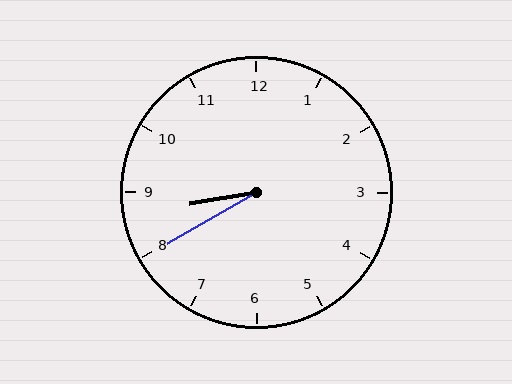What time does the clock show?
8:40.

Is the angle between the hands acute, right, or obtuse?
It is acute.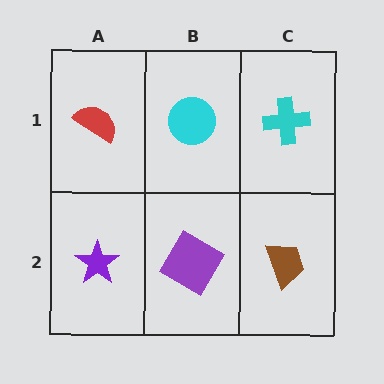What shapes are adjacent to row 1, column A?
A purple star (row 2, column A), a cyan circle (row 1, column B).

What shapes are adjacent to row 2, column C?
A cyan cross (row 1, column C), a purple square (row 2, column B).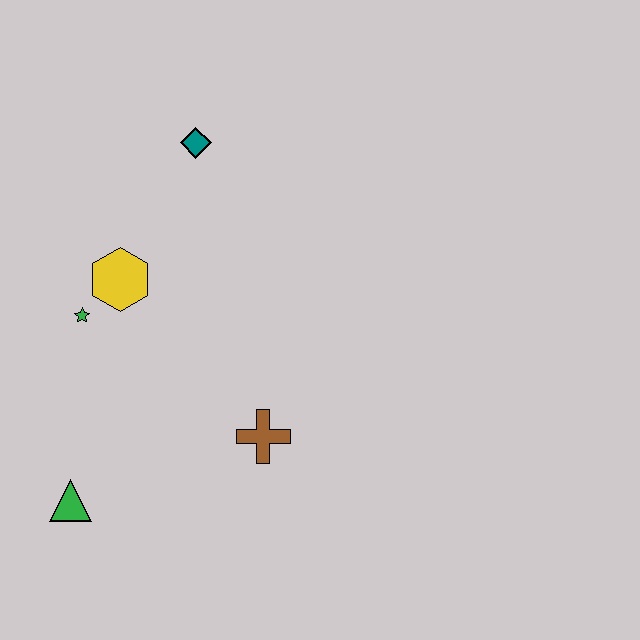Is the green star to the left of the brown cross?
Yes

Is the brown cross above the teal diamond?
No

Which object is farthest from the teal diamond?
The green triangle is farthest from the teal diamond.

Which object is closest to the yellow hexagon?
The green star is closest to the yellow hexagon.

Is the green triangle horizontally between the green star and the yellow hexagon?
No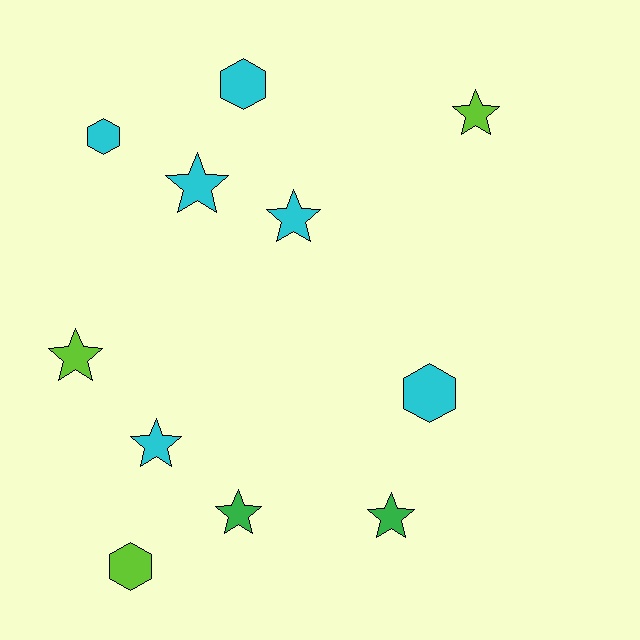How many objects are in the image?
There are 11 objects.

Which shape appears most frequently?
Star, with 7 objects.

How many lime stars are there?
There are 2 lime stars.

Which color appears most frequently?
Cyan, with 6 objects.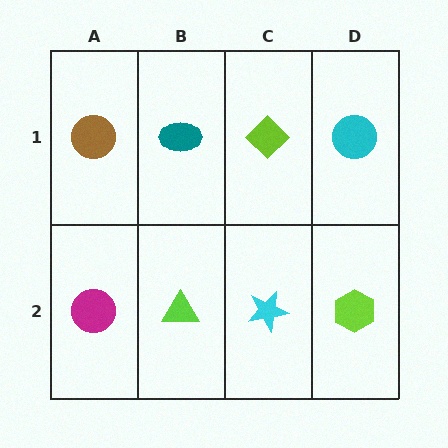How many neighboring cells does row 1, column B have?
3.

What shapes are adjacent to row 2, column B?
A teal ellipse (row 1, column B), a magenta circle (row 2, column A), a cyan star (row 2, column C).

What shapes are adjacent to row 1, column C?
A cyan star (row 2, column C), a teal ellipse (row 1, column B), a cyan circle (row 1, column D).